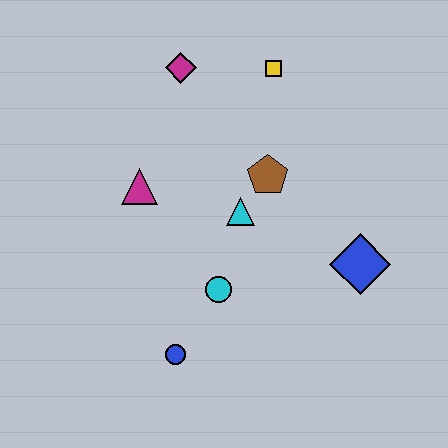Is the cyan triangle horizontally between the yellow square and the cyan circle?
Yes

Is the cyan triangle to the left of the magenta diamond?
No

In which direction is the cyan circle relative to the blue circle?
The cyan circle is above the blue circle.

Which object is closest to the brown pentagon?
The cyan triangle is closest to the brown pentagon.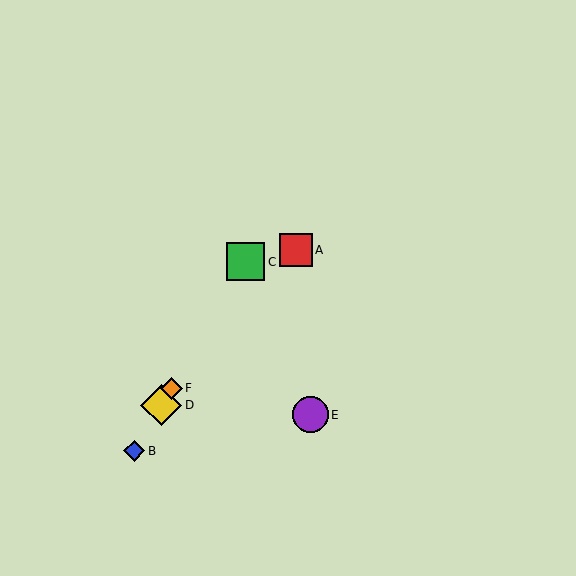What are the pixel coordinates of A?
Object A is at (296, 250).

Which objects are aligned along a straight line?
Objects B, C, D, F are aligned along a straight line.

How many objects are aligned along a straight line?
4 objects (B, C, D, F) are aligned along a straight line.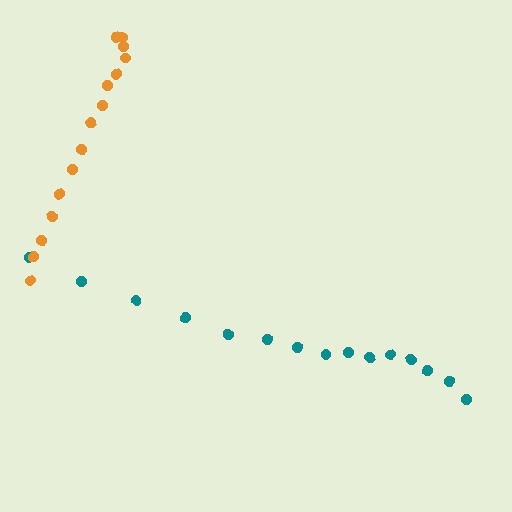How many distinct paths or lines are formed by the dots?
There are 2 distinct paths.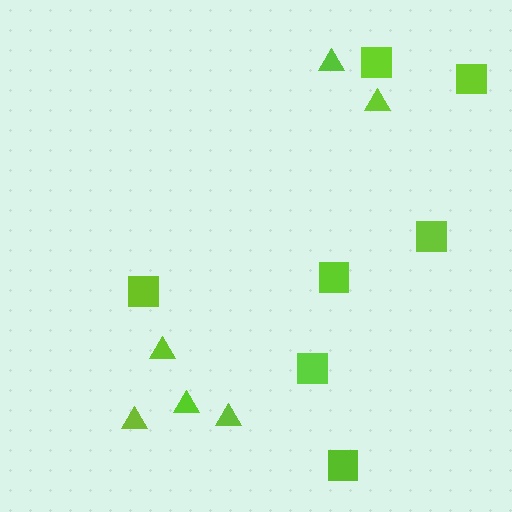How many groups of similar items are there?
There are 2 groups: one group of squares (7) and one group of triangles (6).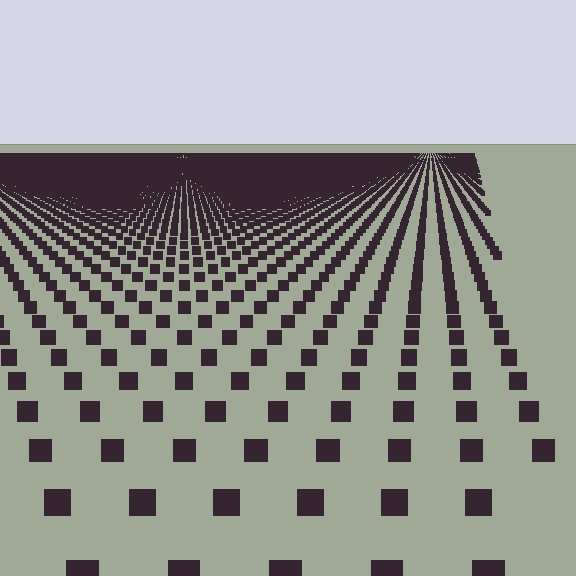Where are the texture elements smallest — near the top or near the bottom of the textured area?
Near the top.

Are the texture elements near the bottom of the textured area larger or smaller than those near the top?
Larger. Near the bottom, elements are closer to the viewer and appear at a bigger on-screen size.